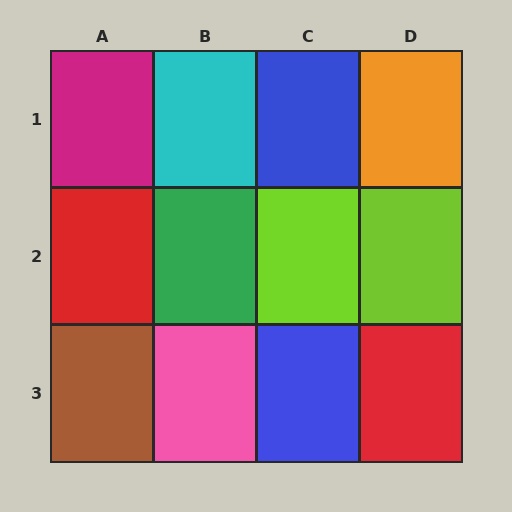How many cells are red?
2 cells are red.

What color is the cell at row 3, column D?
Red.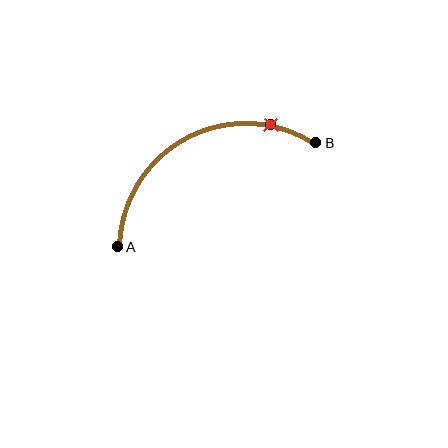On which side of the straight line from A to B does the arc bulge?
The arc bulges above the straight line connecting A and B.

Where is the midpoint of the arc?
The arc midpoint is the point on the curve farthest from the straight line joining A and B. It sits above that line.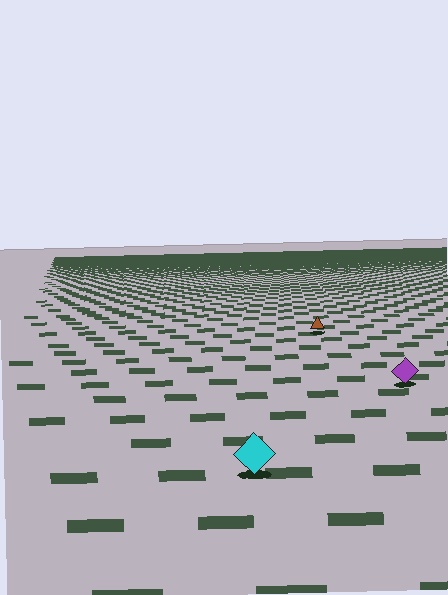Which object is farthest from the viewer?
The brown triangle is farthest from the viewer. It appears smaller and the ground texture around it is denser.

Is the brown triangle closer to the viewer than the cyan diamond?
No. The cyan diamond is closer — you can tell from the texture gradient: the ground texture is coarser near it.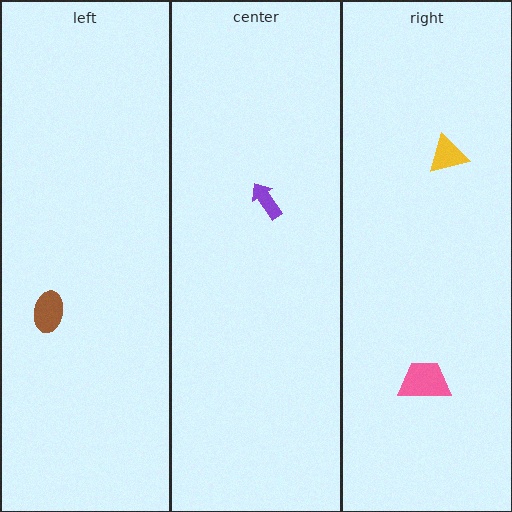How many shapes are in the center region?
1.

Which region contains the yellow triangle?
The right region.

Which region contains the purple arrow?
The center region.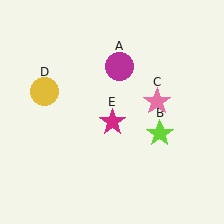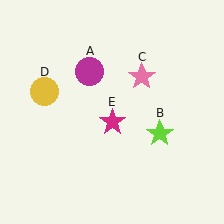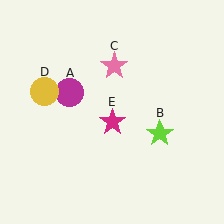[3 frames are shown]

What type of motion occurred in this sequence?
The magenta circle (object A), pink star (object C) rotated counterclockwise around the center of the scene.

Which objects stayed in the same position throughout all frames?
Lime star (object B) and yellow circle (object D) and magenta star (object E) remained stationary.